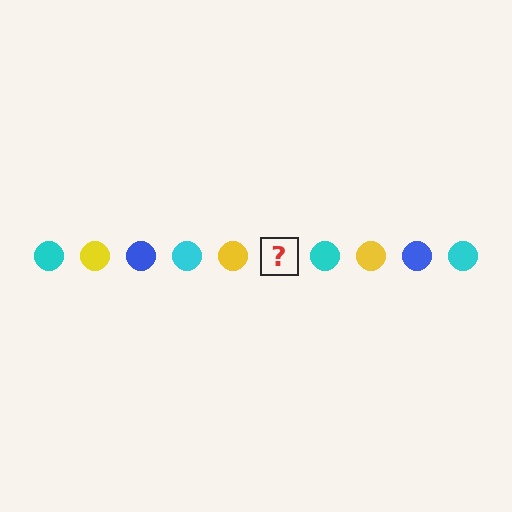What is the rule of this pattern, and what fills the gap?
The rule is that the pattern cycles through cyan, yellow, blue circles. The gap should be filled with a blue circle.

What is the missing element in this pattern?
The missing element is a blue circle.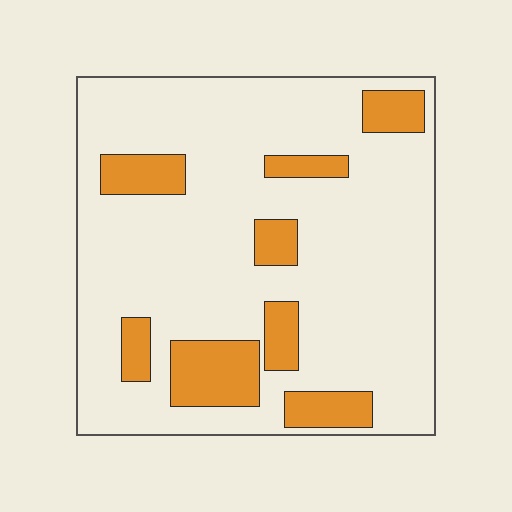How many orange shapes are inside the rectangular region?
8.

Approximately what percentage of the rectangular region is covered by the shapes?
Approximately 20%.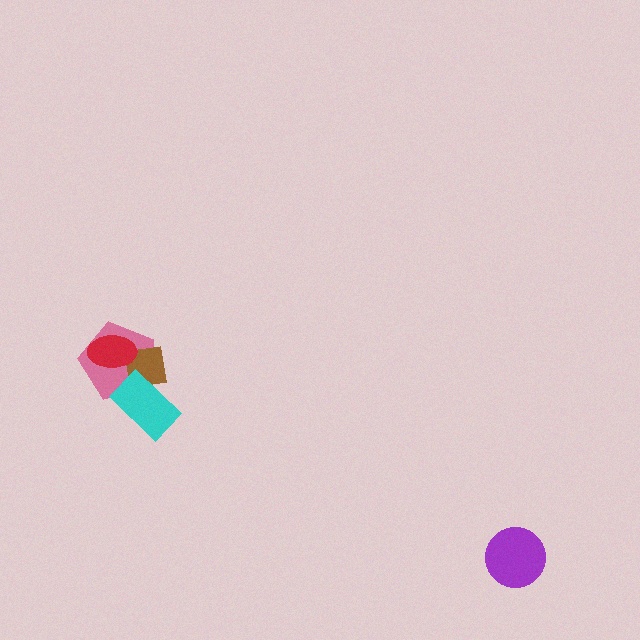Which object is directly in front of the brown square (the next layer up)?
The red ellipse is directly in front of the brown square.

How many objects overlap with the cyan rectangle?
2 objects overlap with the cyan rectangle.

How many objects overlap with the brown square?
3 objects overlap with the brown square.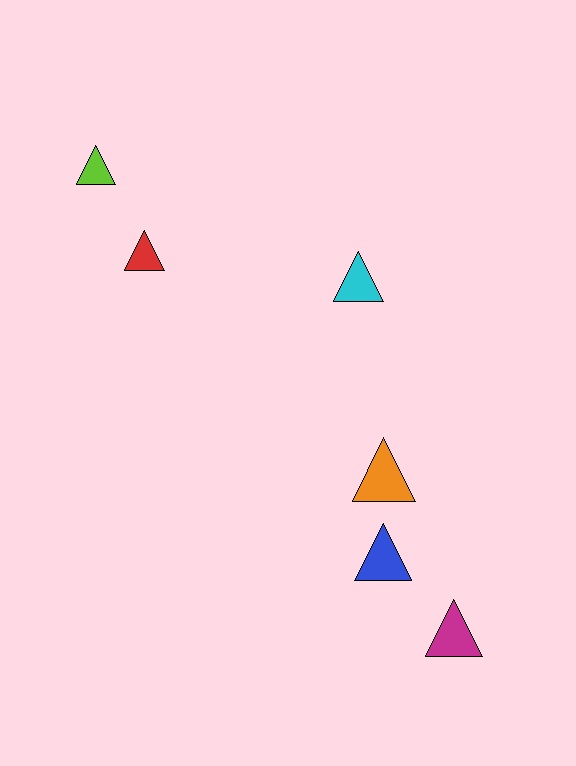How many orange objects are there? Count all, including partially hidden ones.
There is 1 orange object.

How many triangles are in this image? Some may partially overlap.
There are 6 triangles.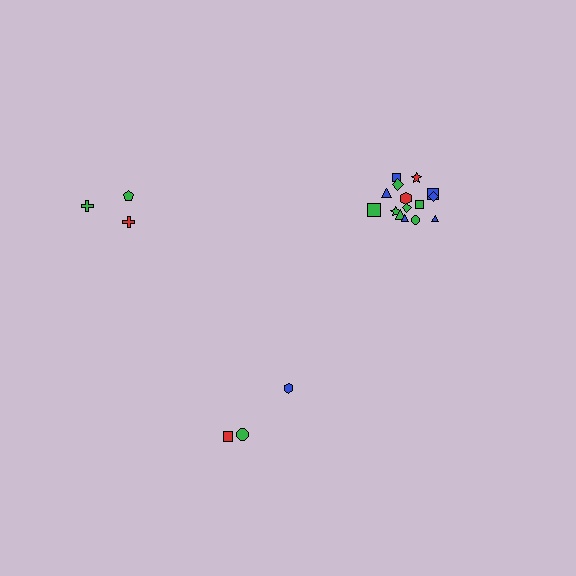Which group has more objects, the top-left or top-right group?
The top-right group.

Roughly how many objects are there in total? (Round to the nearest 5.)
Roughly 20 objects in total.